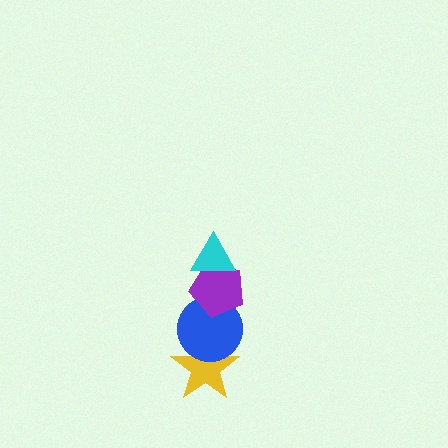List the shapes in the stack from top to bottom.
From top to bottom: the cyan triangle, the purple pentagon, the blue circle, the yellow star.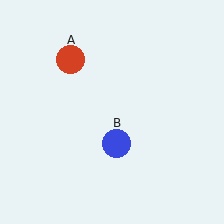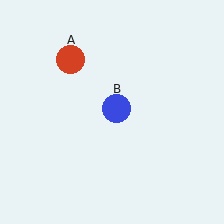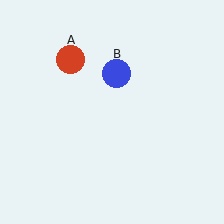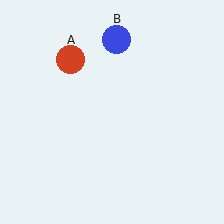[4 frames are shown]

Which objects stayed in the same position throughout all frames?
Red circle (object A) remained stationary.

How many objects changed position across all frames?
1 object changed position: blue circle (object B).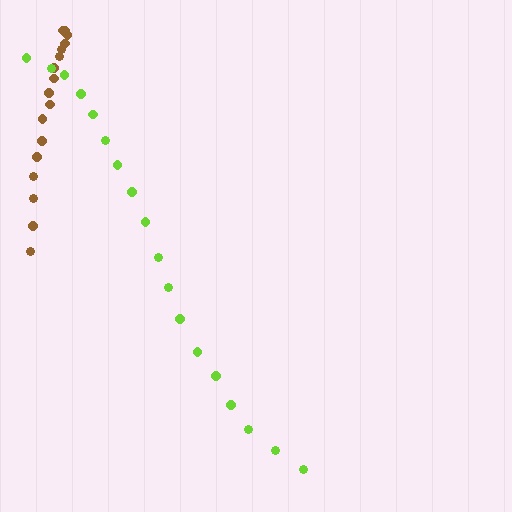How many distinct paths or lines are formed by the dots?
There are 2 distinct paths.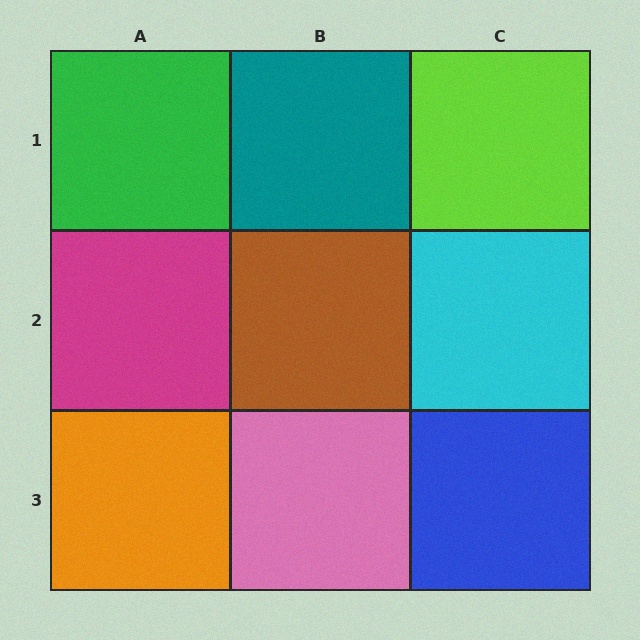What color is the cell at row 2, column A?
Magenta.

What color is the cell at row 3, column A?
Orange.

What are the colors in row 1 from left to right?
Green, teal, lime.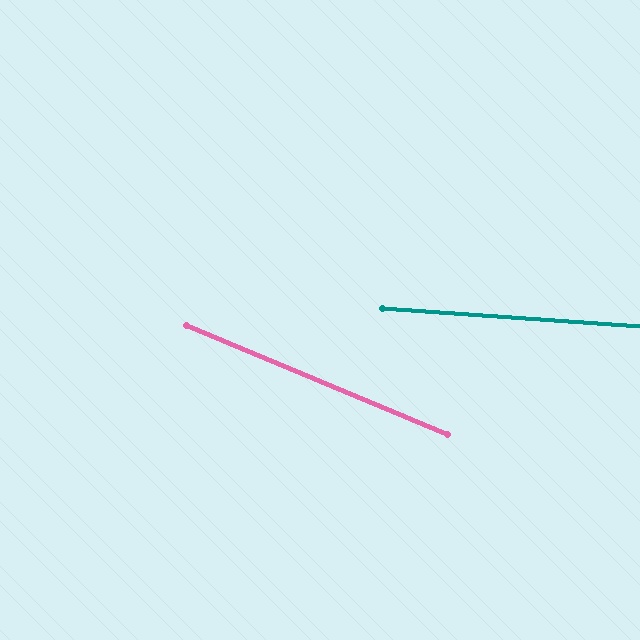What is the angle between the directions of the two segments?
Approximately 19 degrees.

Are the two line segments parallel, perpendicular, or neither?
Neither parallel nor perpendicular — they differ by about 19°.